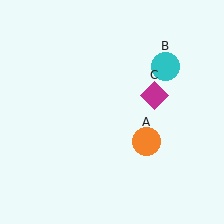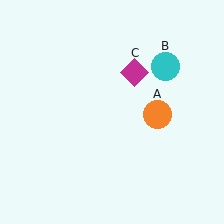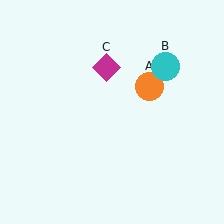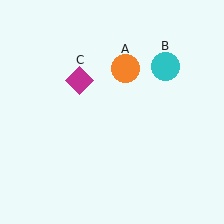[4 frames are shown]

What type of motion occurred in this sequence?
The orange circle (object A), magenta diamond (object C) rotated counterclockwise around the center of the scene.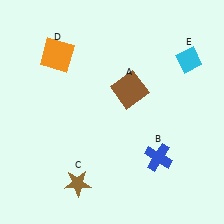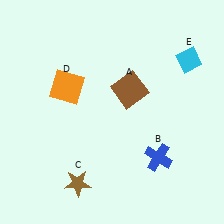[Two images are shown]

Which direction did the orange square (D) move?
The orange square (D) moved down.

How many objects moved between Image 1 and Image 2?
1 object moved between the two images.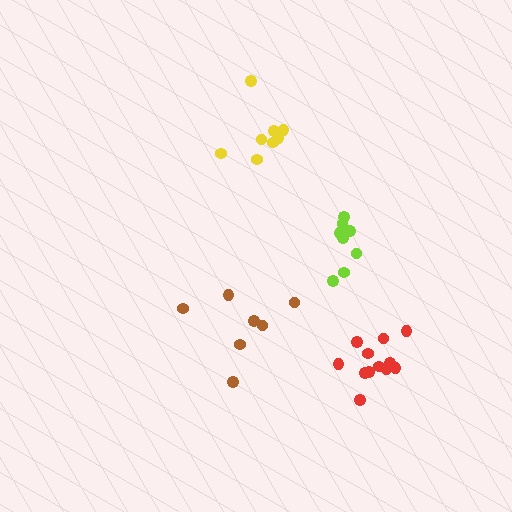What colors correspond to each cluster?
The clusters are colored: brown, red, lime, yellow.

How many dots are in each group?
Group 1: 7 dots, Group 2: 12 dots, Group 3: 9 dots, Group 4: 8 dots (36 total).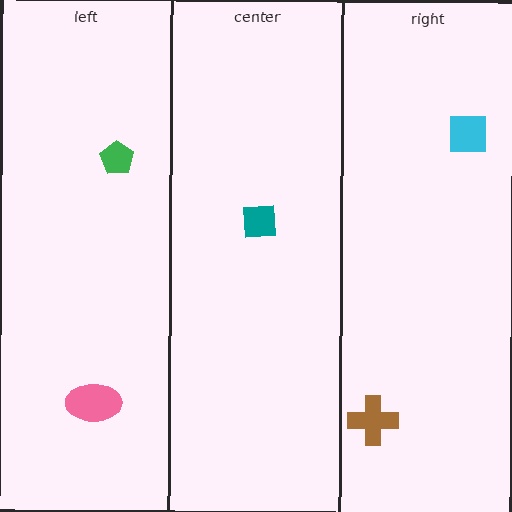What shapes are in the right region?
The brown cross, the cyan square.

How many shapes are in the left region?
2.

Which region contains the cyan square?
The right region.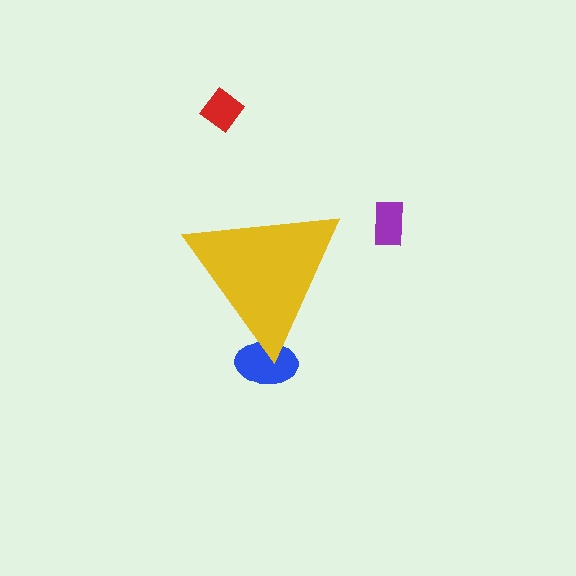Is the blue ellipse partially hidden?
Yes, the blue ellipse is partially hidden behind the yellow triangle.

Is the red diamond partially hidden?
No, the red diamond is fully visible.